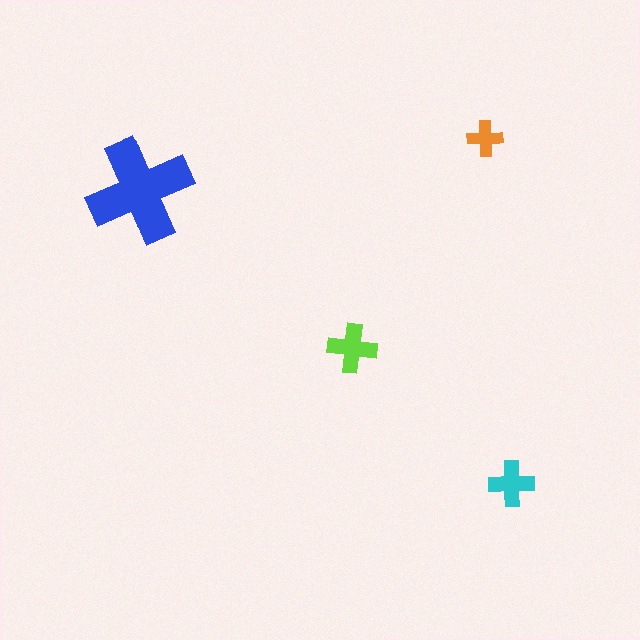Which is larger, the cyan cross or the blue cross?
The blue one.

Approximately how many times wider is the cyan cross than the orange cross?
About 1.5 times wider.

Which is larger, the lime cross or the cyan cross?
The lime one.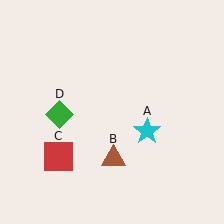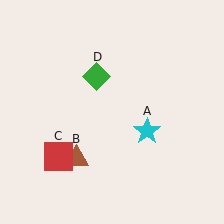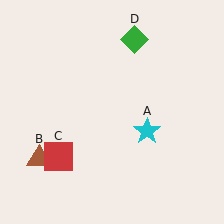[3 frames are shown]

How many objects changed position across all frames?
2 objects changed position: brown triangle (object B), green diamond (object D).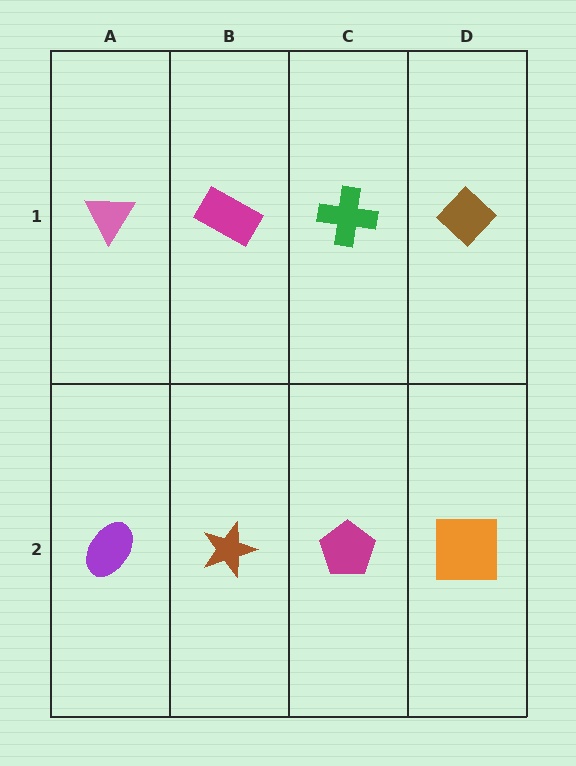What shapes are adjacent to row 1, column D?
An orange square (row 2, column D), a green cross (row 1, column C).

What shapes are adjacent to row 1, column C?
A magenta pentagon (row 2, column C), a magenta rectangle (row 1, column B), a brown diamond (row 1, column D).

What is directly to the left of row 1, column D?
A green cross.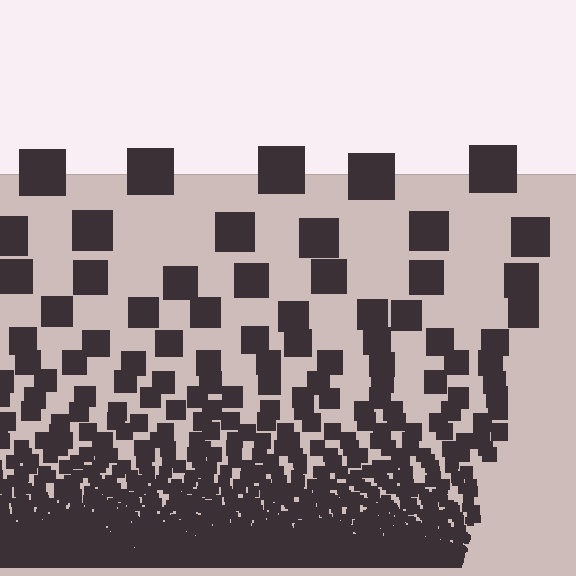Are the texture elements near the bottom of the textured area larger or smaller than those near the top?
Smaller. The gradient is inverted — elements near the bottom are smaller and denser.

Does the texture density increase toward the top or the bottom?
Density increases toward the bottom.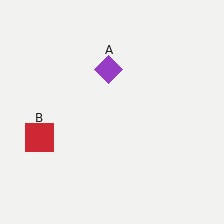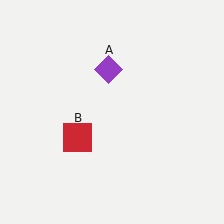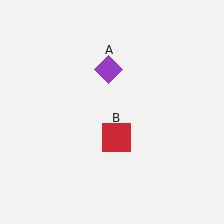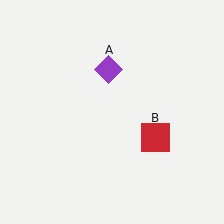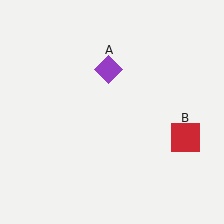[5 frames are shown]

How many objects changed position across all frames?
1 object changed position: red square (object B).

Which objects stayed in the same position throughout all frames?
Purple diamond (object A) remained stationary.